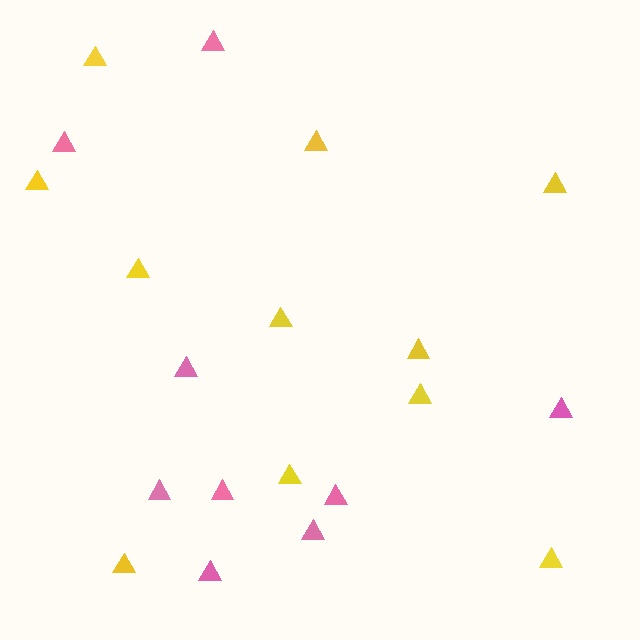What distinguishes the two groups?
There are 2 groups: one group of yellow triangles (11) and one group of pink triangles (9).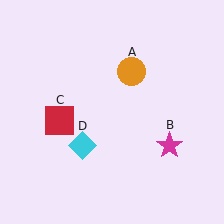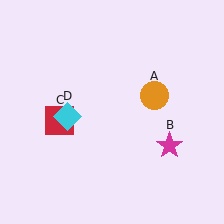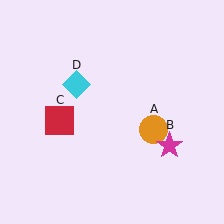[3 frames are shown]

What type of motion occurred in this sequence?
The orange circle (object A), cyan diamond (object D) rotated clockwise around the center of the scene.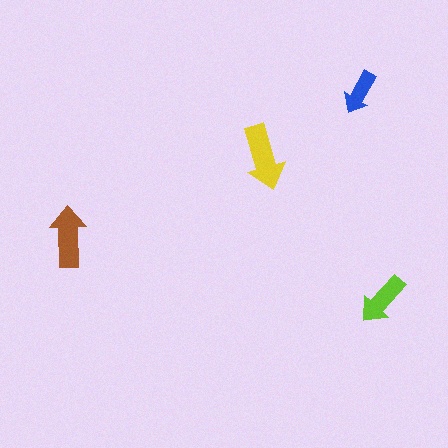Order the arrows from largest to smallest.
the yellow one, the brown one, the lime one, the blue one.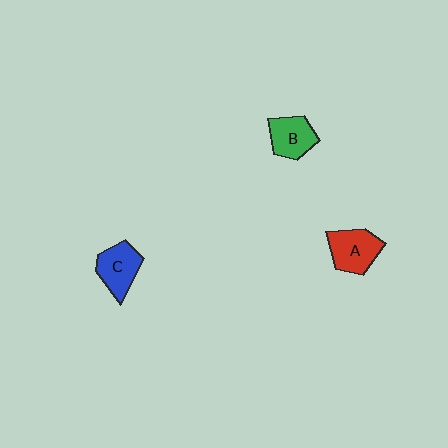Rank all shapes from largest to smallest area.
From largest to smallest: A (red), C (blue), B (green).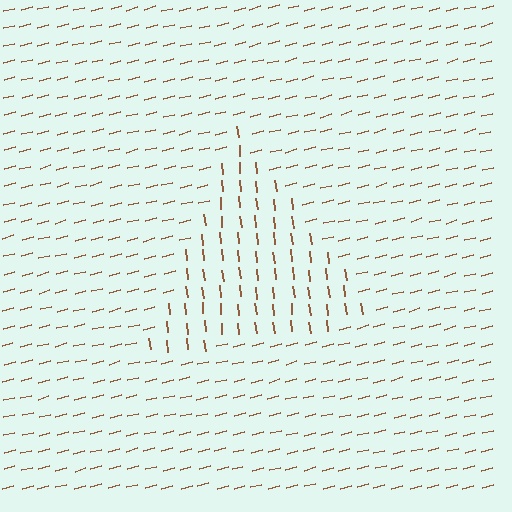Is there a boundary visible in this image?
Yes, there is a texture boundary formed by a change in line orientation.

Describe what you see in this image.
The image is filled with small brown line segments. A triangle region in the image has lines oriented differently from the surrounding lines, creating a visible texture boundary.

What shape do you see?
I see a triangle.